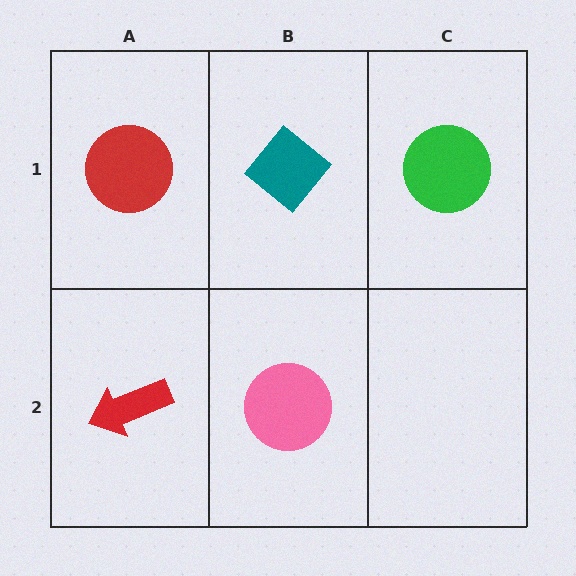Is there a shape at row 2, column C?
No, that cell is empty.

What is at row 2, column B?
A pink circle.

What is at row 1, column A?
A red circle.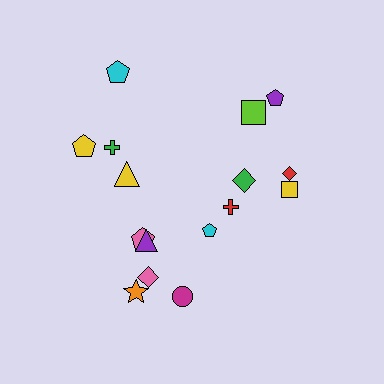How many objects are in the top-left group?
There are 4 objects.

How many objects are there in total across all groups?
There are 16 objects.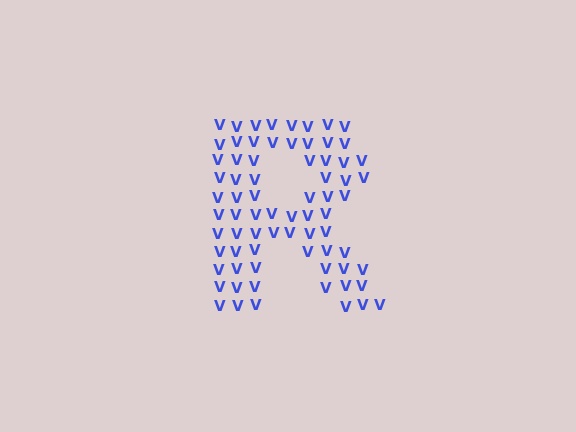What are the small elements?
The small elements are letter V's.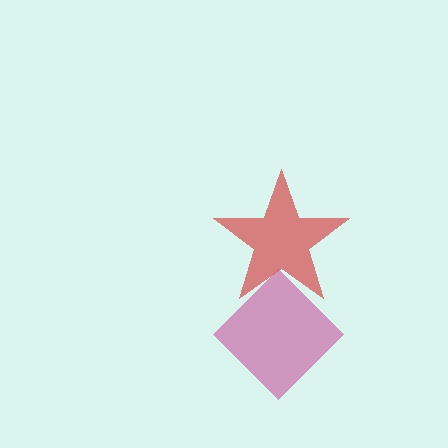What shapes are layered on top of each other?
The layered shapes are: a magenta diamond, a red star.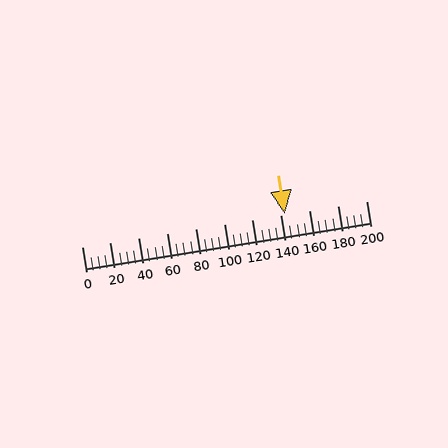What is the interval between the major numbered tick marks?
The major tick marks are spaced 20 units apart.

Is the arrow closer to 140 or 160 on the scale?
The arrow is closer to 140.